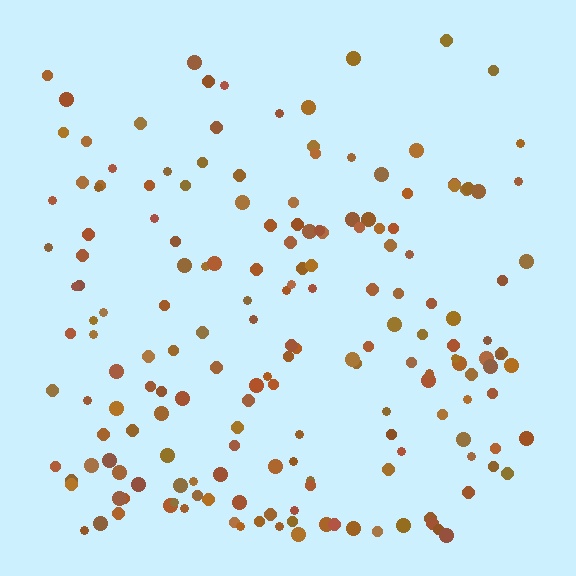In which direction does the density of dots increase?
From top to bottom, with the bottom side densest.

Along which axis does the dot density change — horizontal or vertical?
Vertical.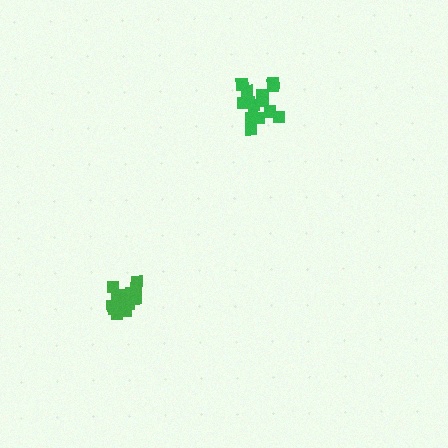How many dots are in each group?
Group 1: 14 dots, Group 2: 14 dots (28 total).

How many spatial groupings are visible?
There are 2 spatial groupings.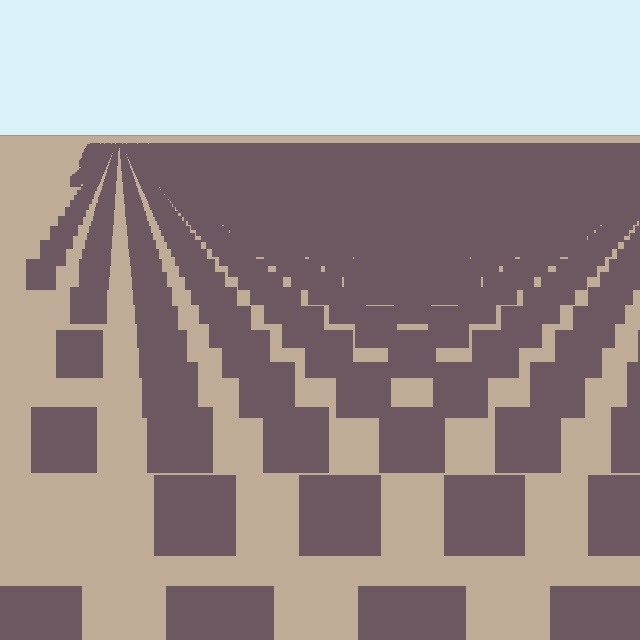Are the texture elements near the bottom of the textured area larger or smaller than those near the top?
Larger. Near the bottom, elements are closer to the viewer and appear at a bigger on-screen size.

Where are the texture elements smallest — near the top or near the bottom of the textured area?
Near the top.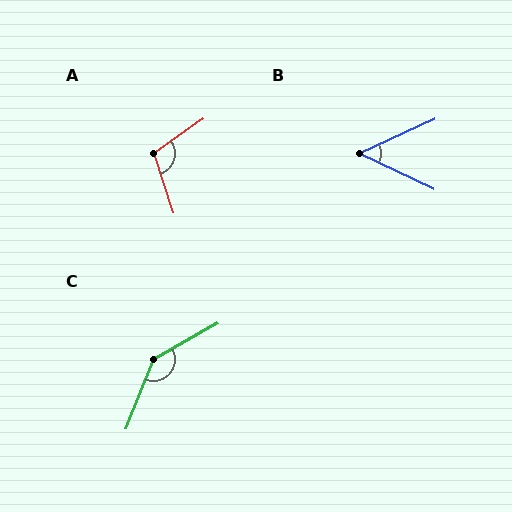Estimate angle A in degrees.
Approximately 107 degrees.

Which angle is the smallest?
B, at approximately 50 degrees.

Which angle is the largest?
C, at approximately 141 degrees.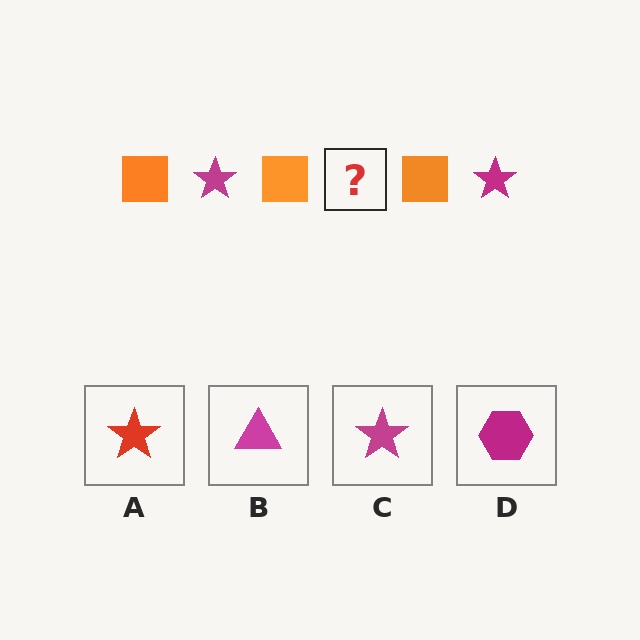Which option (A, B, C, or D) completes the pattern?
C.